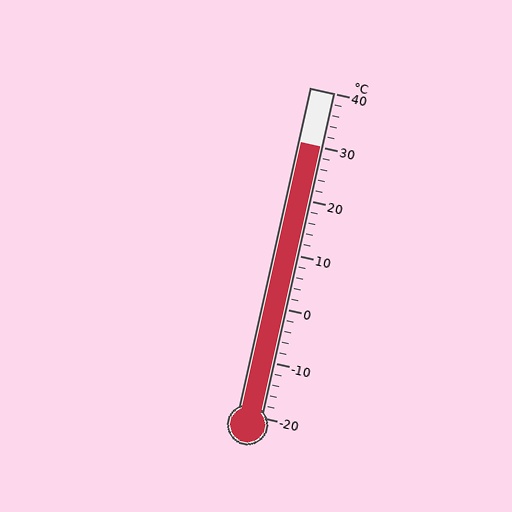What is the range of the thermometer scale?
The thermometer scale ranges from -20°C to 40°C.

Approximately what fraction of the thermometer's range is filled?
The thermometer is filled to approximately 85% of its range.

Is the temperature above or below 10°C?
The temperature is above 10°C.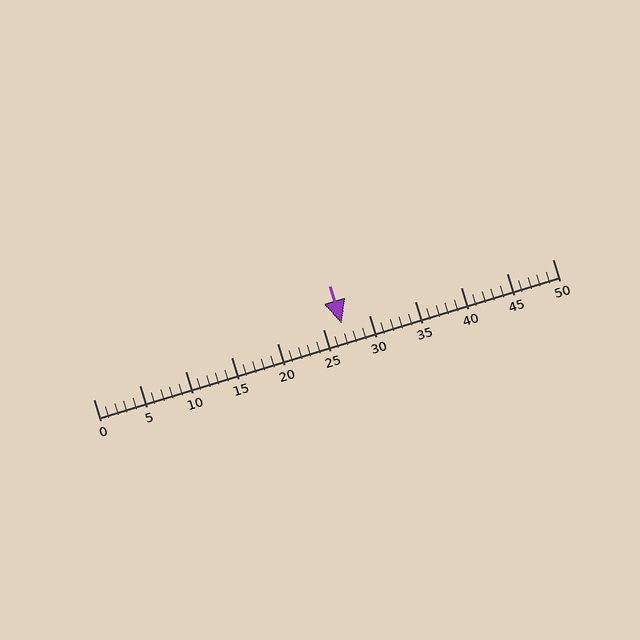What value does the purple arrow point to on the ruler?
The purple arrow points to approximately 27.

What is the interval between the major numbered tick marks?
The major tick marks are spaced 5 units apart.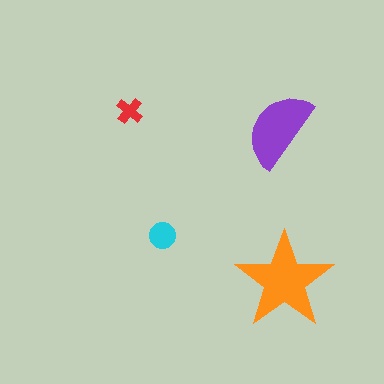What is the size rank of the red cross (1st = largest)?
4th.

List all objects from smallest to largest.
The red cross, the cyan circle, the purple semicircle, the orange star.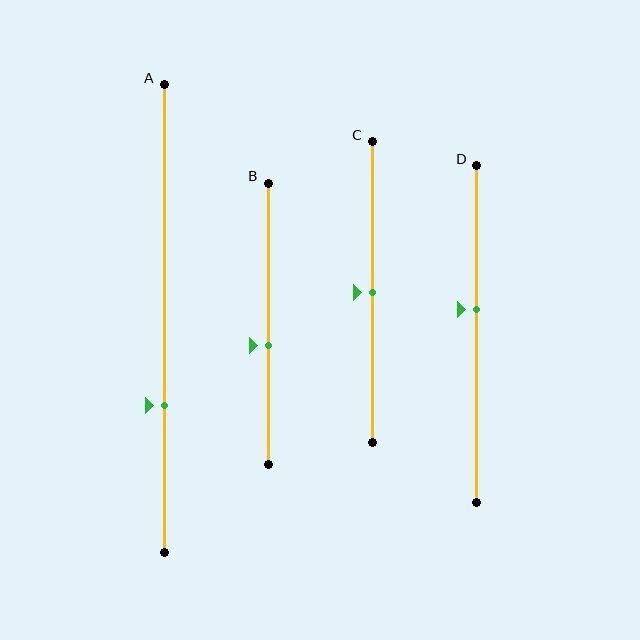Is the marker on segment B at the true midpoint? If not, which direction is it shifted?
No, the marker on segment B is shifted downward by about 8% of the segment length.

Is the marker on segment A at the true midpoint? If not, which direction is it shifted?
No, the marker on segment A is shifted downward by about 19% of the segment length.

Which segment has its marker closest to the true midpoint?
Segment C has its marker closest to the true midpoint.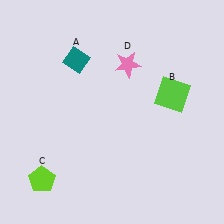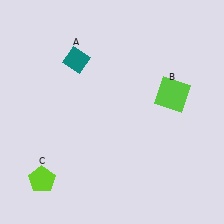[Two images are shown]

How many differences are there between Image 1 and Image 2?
There is 1 difference between the two images.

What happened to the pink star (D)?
The pink star (D) was removed in Image 2. It was in the top-right area of Image 1.